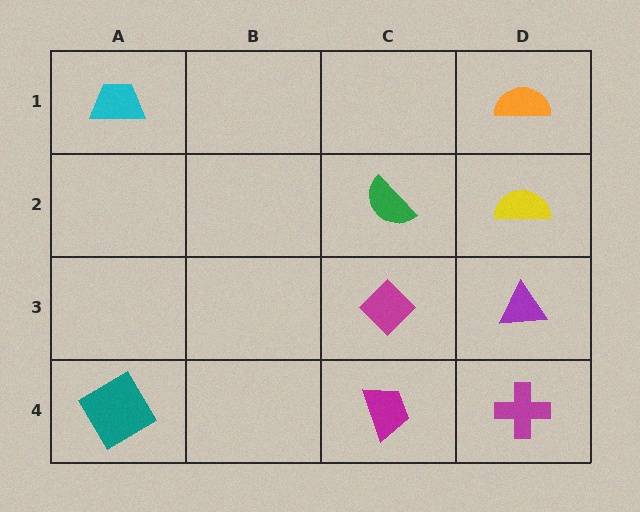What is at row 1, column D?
An orange semicircle.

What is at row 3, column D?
A purple triangle.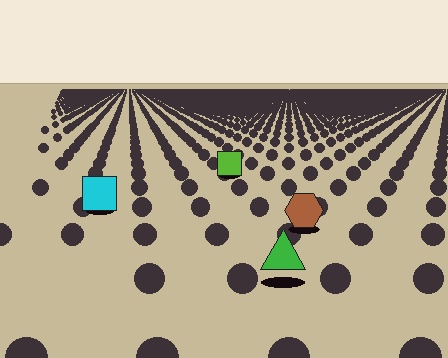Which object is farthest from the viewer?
The lime square is farthest from the viewer. It appears smaller and the ground texture around it is denser.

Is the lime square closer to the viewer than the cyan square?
No. The cyan square is closer — you can tell from the texture gradient: the ground texture is coarser near it.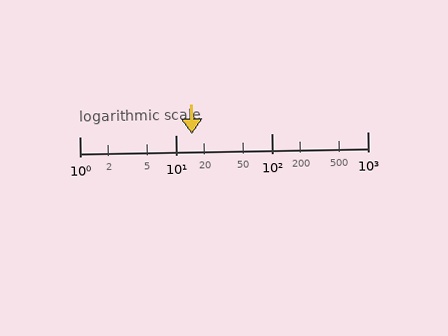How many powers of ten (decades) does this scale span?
The scale spans 3 decades, from 1 to 1000.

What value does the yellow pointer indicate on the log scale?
The pointer indicates approximately 15.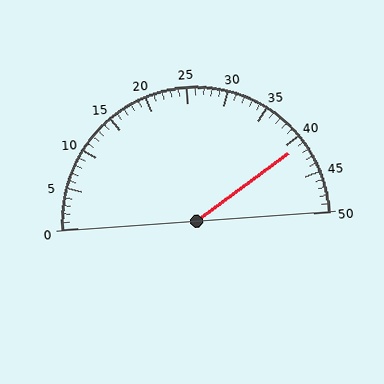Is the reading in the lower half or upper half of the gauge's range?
The reading is in the upper half of the range (0 to 50).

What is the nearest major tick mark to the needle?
The nearest major tick mark is 40.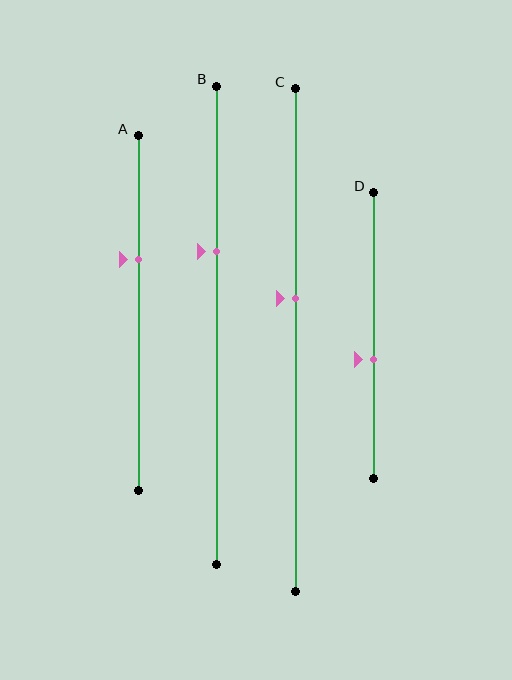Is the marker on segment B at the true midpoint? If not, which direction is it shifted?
No, the marker on segment B is shifted upward by about 15% of the segment length.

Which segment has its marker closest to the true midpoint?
Segment C has its marker closest to the true midpoint.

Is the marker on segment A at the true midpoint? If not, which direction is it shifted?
No, the marker on segment A is shifted upward by about 15% of the segment length.